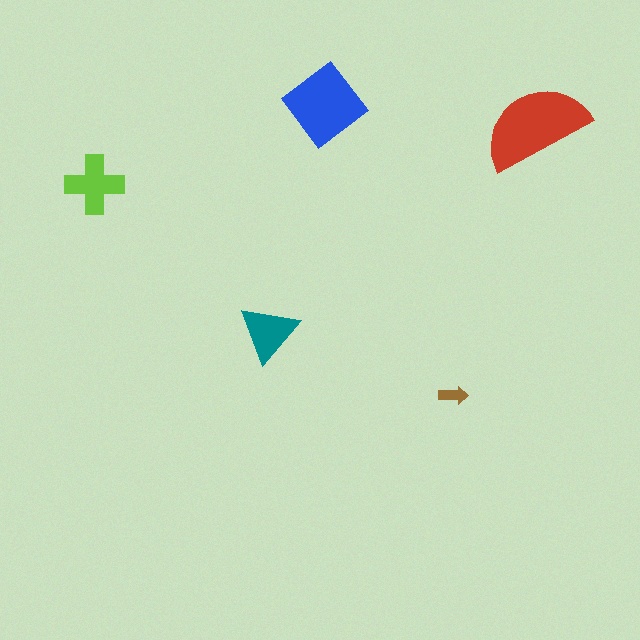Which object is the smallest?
The brown arrow.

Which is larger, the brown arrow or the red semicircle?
The red semicircle.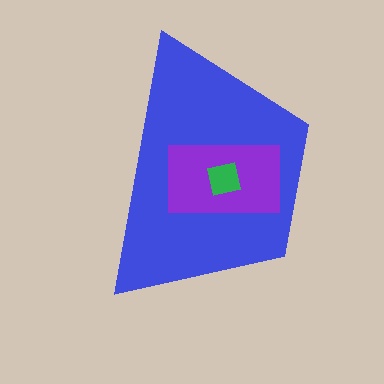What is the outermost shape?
The blue trapezoid.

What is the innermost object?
The green square.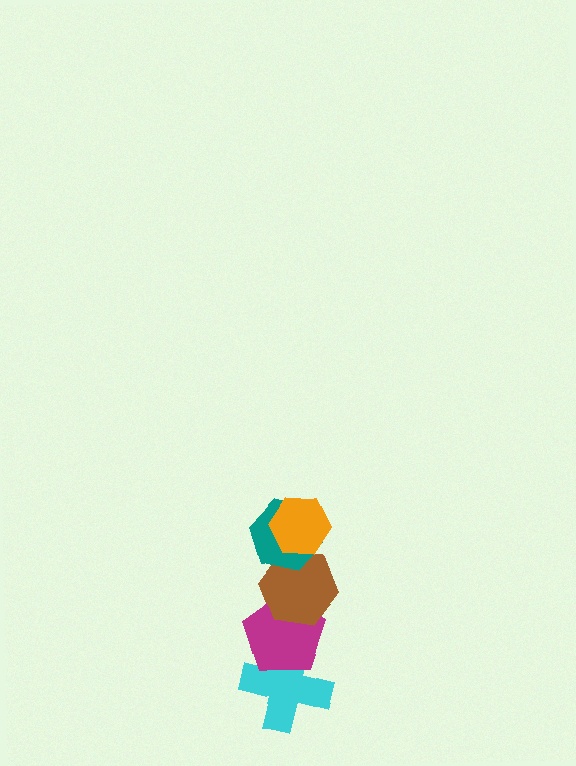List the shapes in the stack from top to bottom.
From top to bottom: the orange hexagon, the teal hexagon, the brown hexagon, the magenta pentagon, the cyan cross.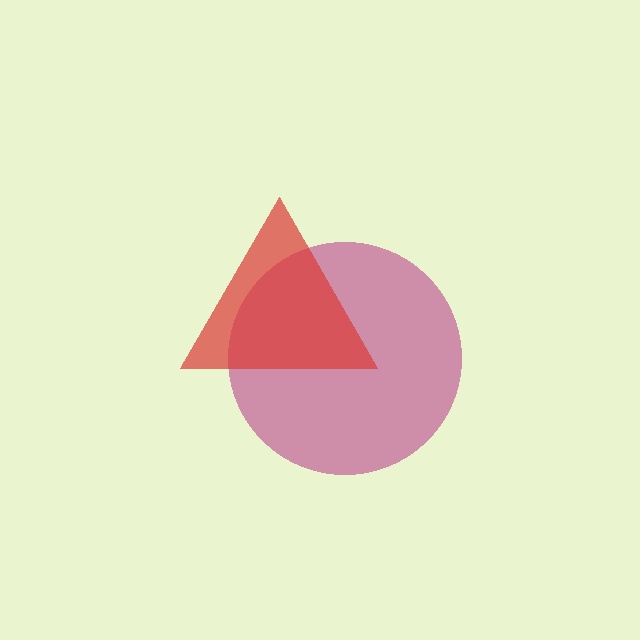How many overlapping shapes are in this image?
There are 2 overlapping shapes in the image.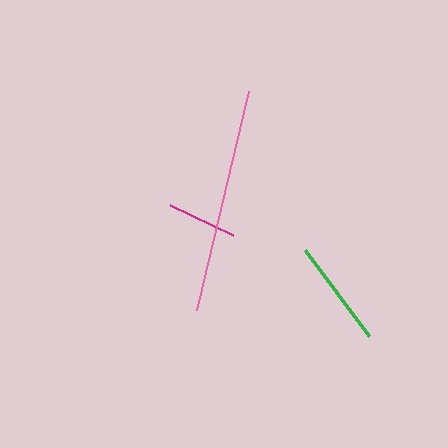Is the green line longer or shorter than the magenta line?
The green line is longer than the magenta line.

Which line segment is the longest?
The pink line is the longest at approximately 224 pixels.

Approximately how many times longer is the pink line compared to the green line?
The pink line is approximately 2.1 times the length of the green line.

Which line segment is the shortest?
The magenta line is the shortest at approximately 70 pixels.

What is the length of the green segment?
The green segment is approximately 108 pixels long.